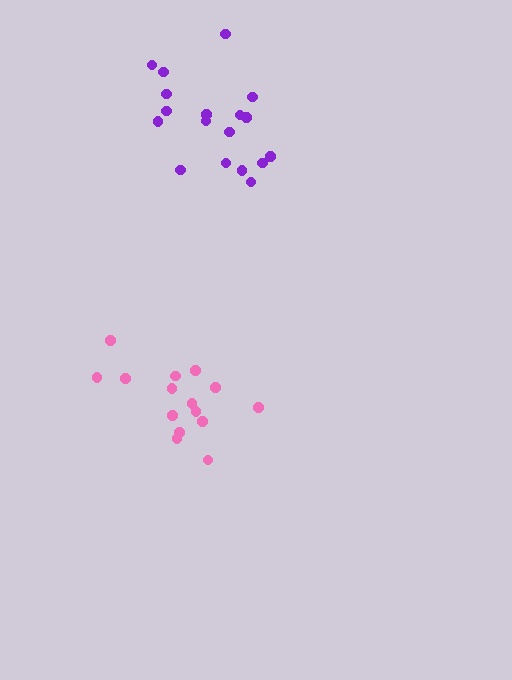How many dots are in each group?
Group 1: 18 dots, Group 2: 15 dots (33 total).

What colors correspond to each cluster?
The clusters are colored: purple, pink.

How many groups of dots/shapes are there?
There are 2 groups.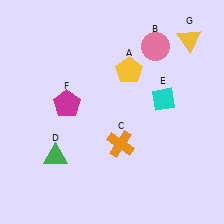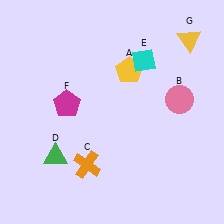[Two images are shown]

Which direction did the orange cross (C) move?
The orange cross (C) moved left.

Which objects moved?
The objects that moved are: the pink circle (B), the orange cross (C), the cyan diamond (E).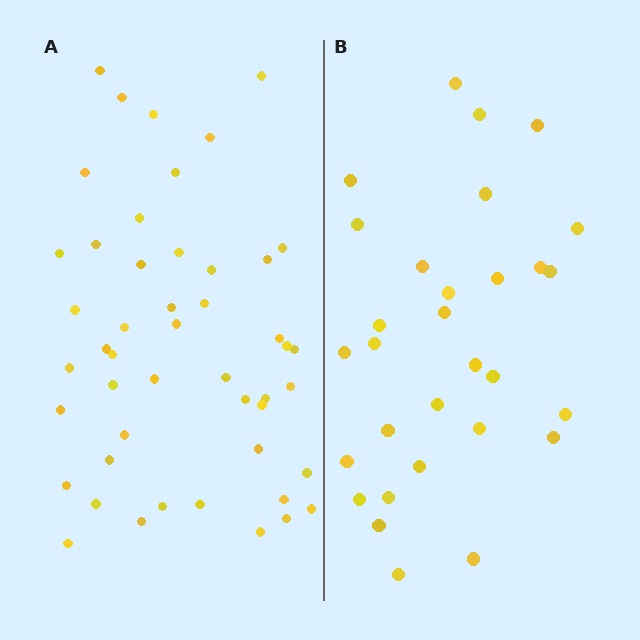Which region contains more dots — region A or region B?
Region A (the left region) has more dots.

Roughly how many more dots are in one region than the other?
Region A has approximately 20 more dots than region B.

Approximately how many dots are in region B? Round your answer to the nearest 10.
About 30 dots.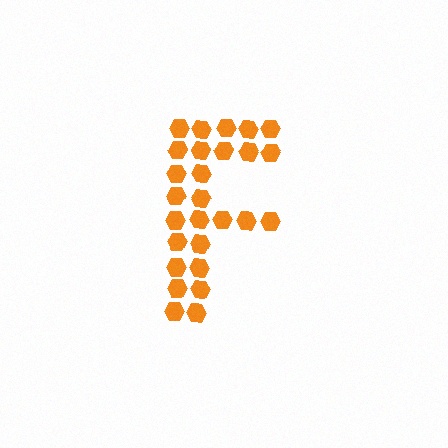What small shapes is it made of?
It is made of small hexagons.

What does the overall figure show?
The overall figure shows the letter F.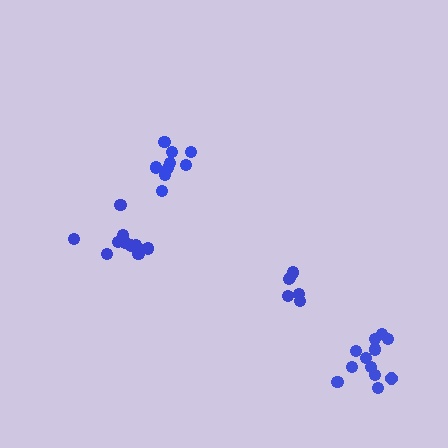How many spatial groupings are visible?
There are 4 spatial groupings.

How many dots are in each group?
Group 1: 9 dots, Group 2: 6 dots, Group 3: 12 dots, Group 4: 11 dots (38 total).